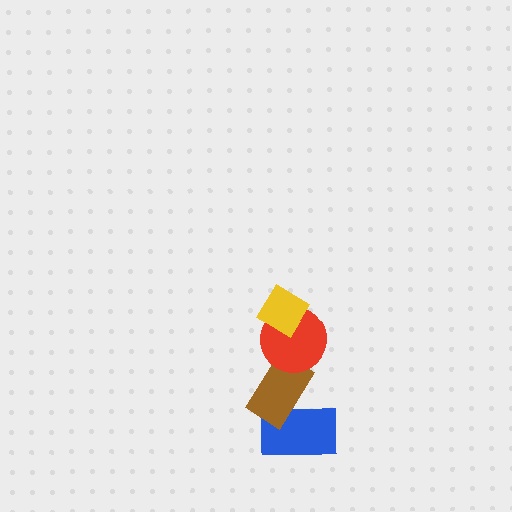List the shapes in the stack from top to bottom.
From top to bottom: the yellow diamond, the red circle, the brown rectangle, the blue rectangle.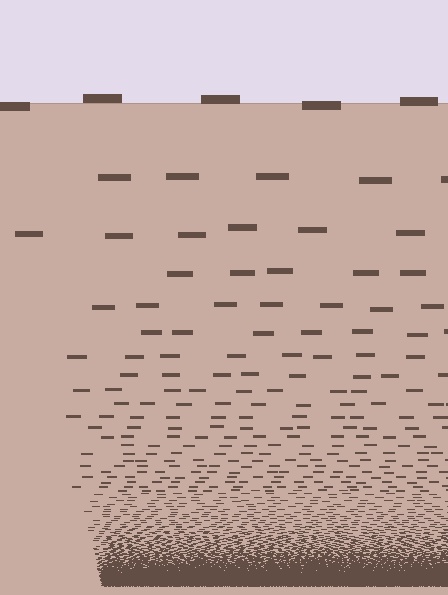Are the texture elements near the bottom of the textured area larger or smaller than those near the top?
Smaller. The gradient is inverted — elements near the bottom are smaller and denser.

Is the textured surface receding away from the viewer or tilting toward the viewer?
The surface appears to tilt toward the viewer. Texture elements get larger and sparser toward the top.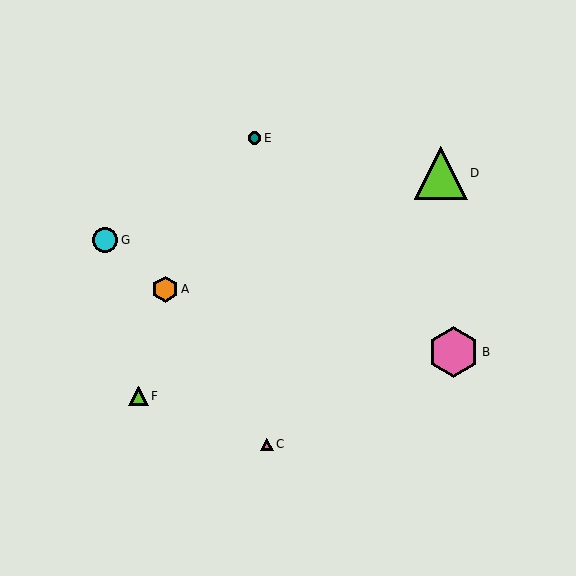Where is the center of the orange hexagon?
The center of the orange hexagon is at (165, 289).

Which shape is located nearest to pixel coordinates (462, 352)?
The pink hexagon (labeled B) at (454, 352) is nearest to that location.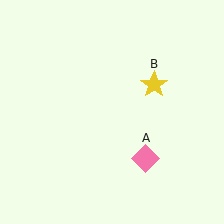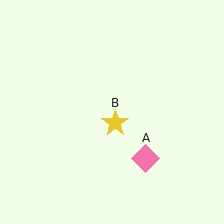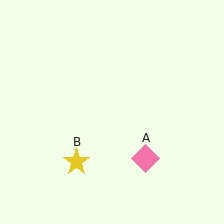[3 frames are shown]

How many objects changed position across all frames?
1 object changed position: yellow star (object B).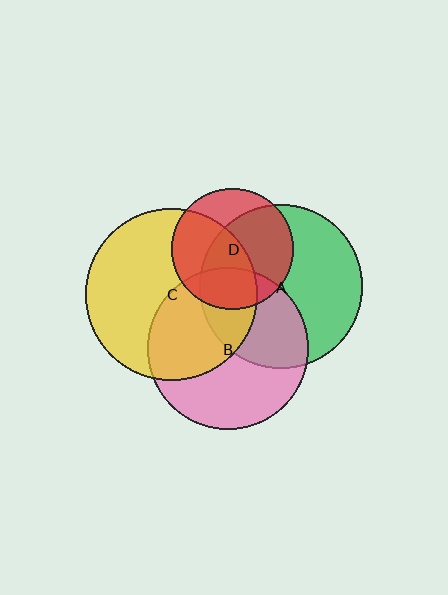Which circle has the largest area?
Circle C (yellow).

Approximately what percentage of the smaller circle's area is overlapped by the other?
Approximately 65%.